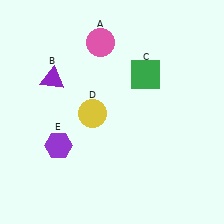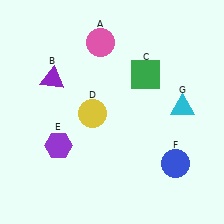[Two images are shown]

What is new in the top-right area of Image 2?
A cyan triangle (G) was added in the top-right area of Image 2.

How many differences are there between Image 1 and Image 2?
There are 2 differences between the two images.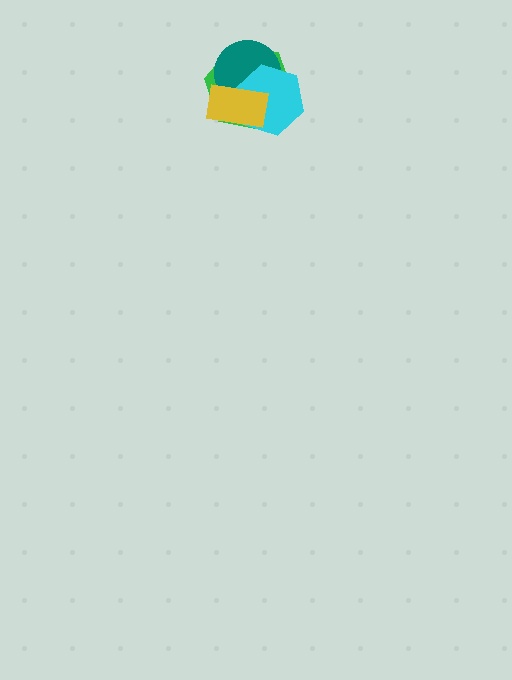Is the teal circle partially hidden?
Yes, it is partially covered by another shape.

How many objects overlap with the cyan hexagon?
3 objects overlap with the cyan hexagon.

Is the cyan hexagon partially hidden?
Yes, it is partially covered by another shape.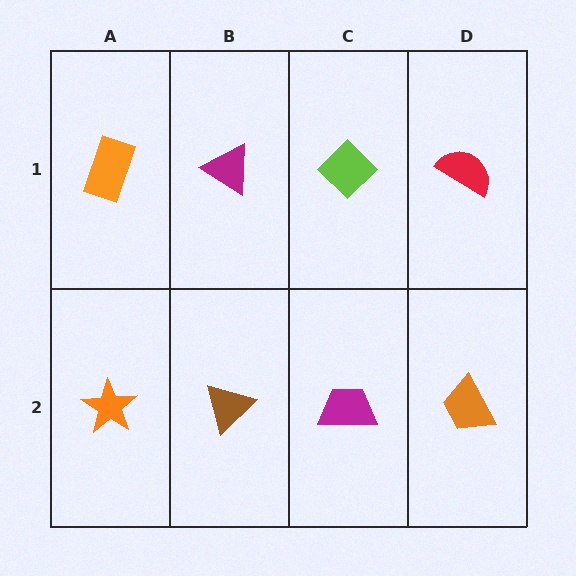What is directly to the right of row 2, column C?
An orange trapezoid.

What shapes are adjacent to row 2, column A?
An orange rectangle (row 1, column A), a brown triangle (row 2, column B).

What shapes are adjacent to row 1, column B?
A brown triangle (row 2, column B), an orange rectangle (row 1, column A), a lime diamond (row 1, column C).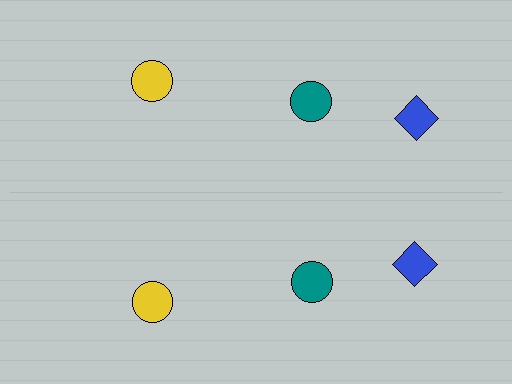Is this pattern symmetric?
Yes, this pattern has bilateral (reflection) symmetry.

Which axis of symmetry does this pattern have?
The pattern has a horizontal axis of symmetry running through the center of the image.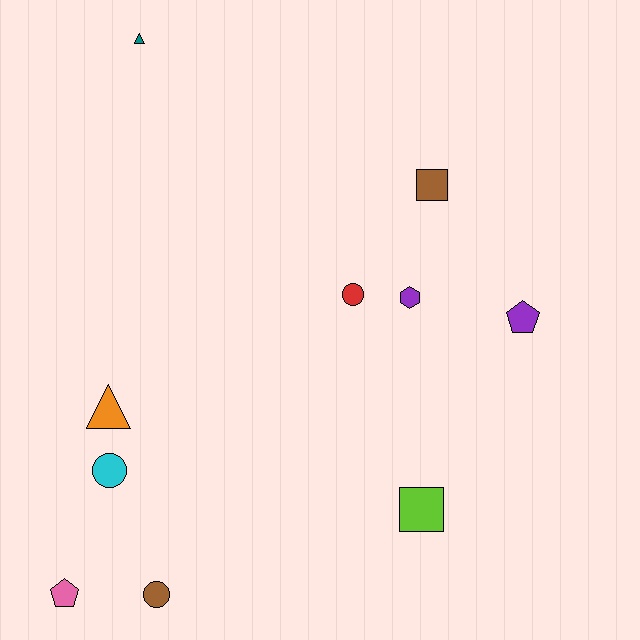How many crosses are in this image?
There are no crosses.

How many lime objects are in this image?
There is 1 lime object.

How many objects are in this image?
There are 10 objects.